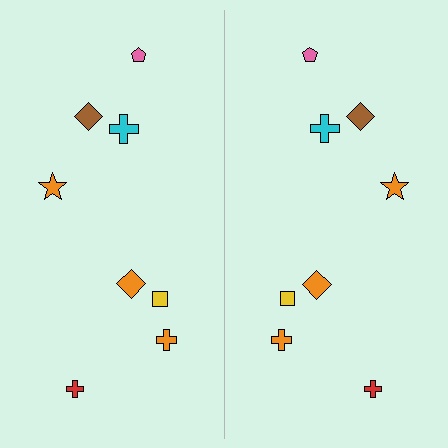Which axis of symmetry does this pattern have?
The pattern has a vertical axis of symmetry running through the center of the image.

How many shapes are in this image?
There are 16 shapes in this image.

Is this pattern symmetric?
Yes, this pattern has bilateral (reflection) symmetry.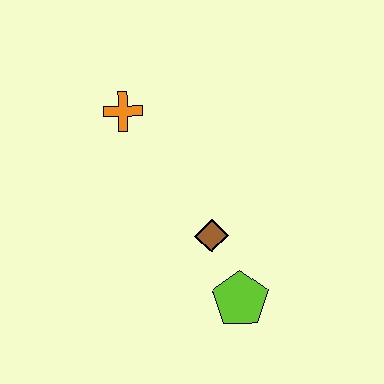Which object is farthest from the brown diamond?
The orange cross is farthest from the brown diamond.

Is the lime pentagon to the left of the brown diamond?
No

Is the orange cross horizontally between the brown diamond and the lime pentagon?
No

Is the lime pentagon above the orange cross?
No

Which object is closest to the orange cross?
The brown diamond is closest to the orange cross.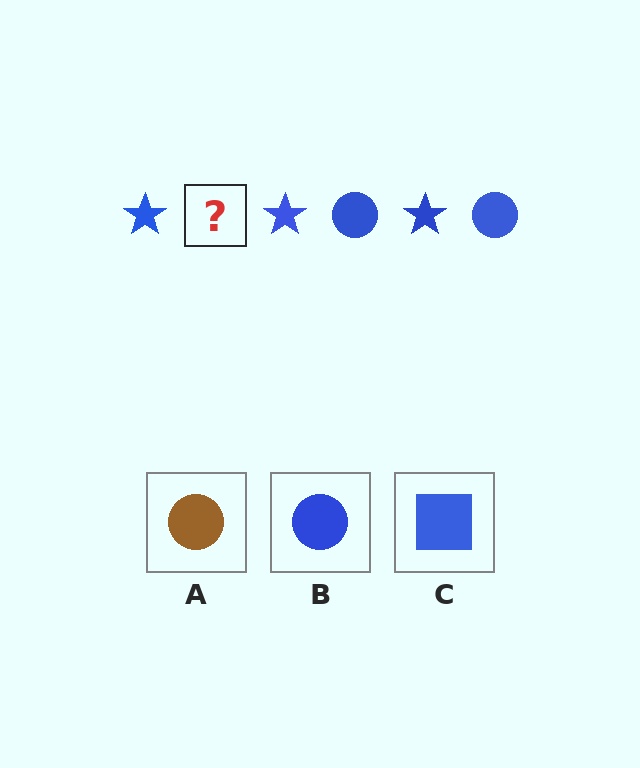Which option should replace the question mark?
Option B.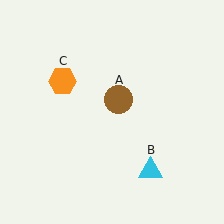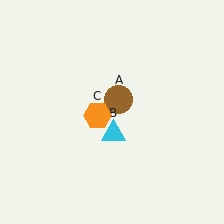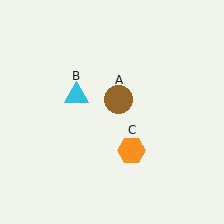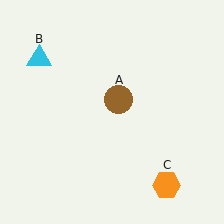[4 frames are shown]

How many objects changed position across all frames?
2 objects changed position: cyan triangle (object B), orange hexagon (object C).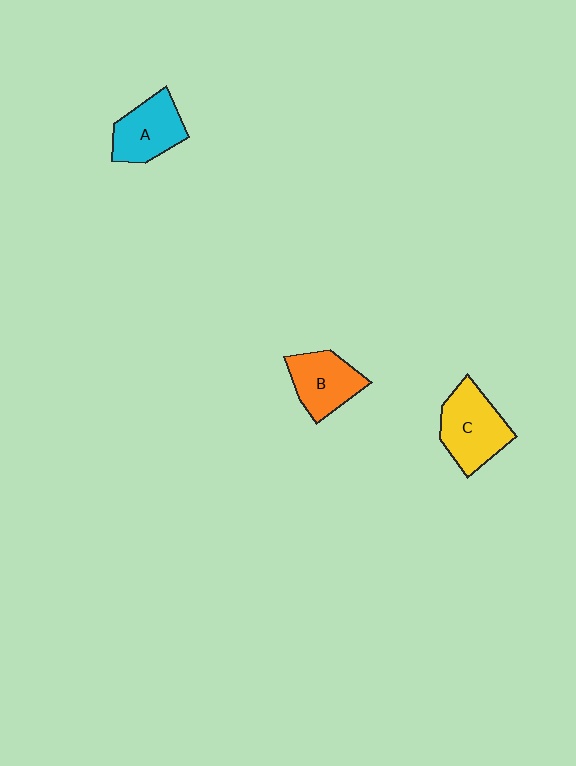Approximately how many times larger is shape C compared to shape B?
Approximately 1.2 times.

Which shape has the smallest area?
Shape B (orange).